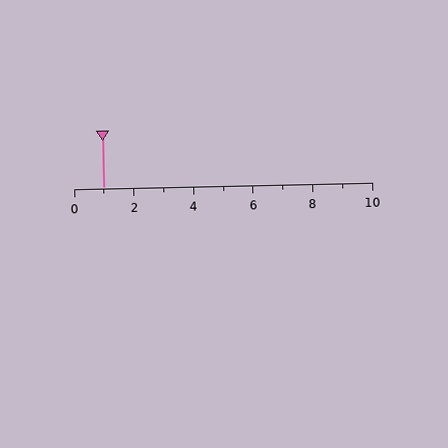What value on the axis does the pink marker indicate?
The marker indicates approximately 1.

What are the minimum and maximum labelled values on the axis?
The axis runs from 0 to 10.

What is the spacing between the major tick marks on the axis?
The major ticks are spaced 2 apart.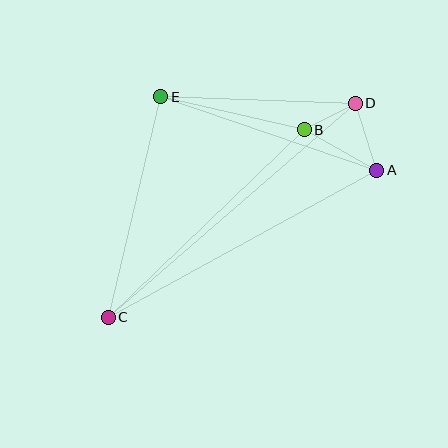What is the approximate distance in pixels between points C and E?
The distance between C and E is approximately 227 pixels.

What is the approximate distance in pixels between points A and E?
The distance between A and E is approximately 228 pixels.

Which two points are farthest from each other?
Points C and D are farthest from each other.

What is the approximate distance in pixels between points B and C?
The distance between B and C is approximately 271 pixels.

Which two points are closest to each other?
Points B and D are closest to each other.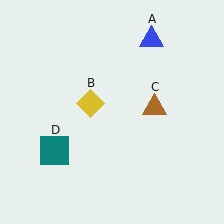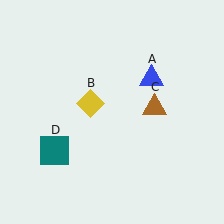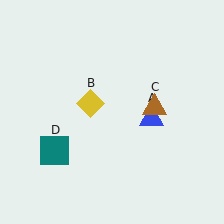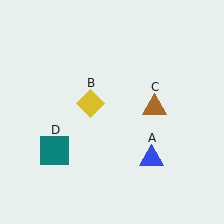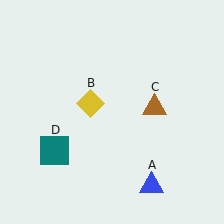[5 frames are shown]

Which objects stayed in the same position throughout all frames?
Yellow diamond (object B) and brown triangle (object C) and teal square (object D) remained stationary.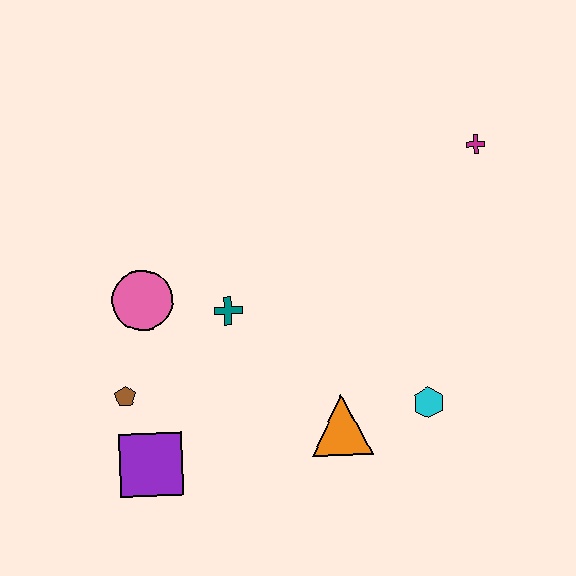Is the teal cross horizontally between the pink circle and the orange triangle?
Yes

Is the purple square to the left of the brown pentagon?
No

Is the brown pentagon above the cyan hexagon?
Yes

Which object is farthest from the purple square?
The magenta cross is farthest from the purple square.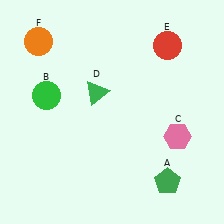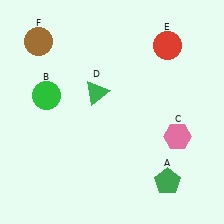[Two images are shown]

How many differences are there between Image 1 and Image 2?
There is 1 difference between the two images.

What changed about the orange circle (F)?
In Image 1, F is orange. In Image 2, it changed to brown.